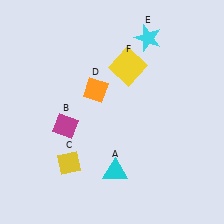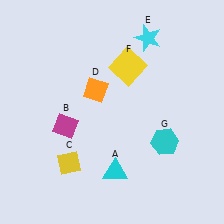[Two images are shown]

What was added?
A cyan hexagon (G) was added in Image 2.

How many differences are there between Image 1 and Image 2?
There is 1 difference between the two images.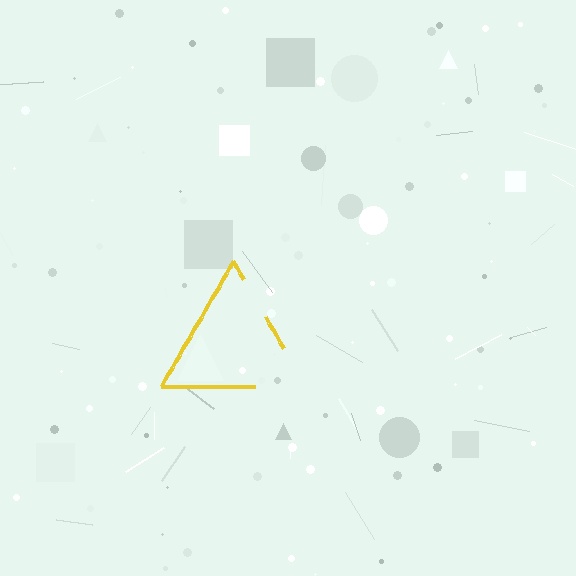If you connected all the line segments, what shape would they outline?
They would outline a triangle.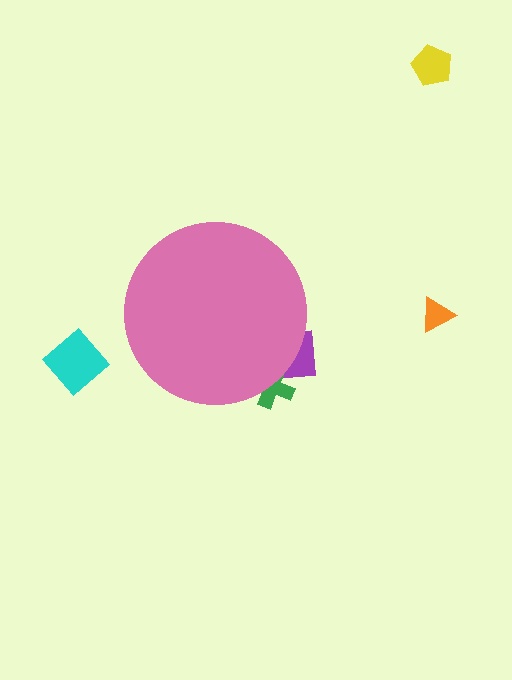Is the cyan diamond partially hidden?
No, the cyan diamond is fully visible.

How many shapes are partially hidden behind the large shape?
2 shapes are partially hidden.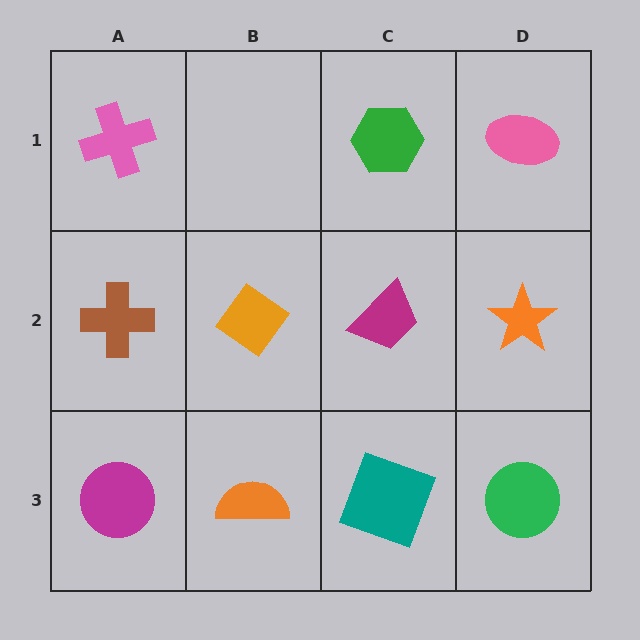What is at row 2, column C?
A magenta trapezoid.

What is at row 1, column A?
A pink cross.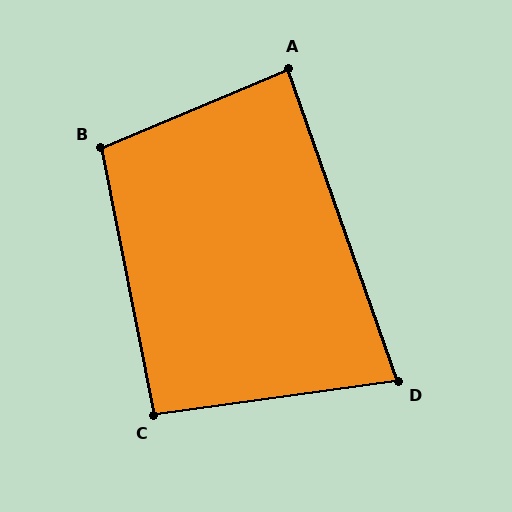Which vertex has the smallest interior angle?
D, at approximately 79 degrees.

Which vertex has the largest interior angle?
B, at approximately 101 degrees.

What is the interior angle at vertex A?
Approximately 87 degrees (approximately right).